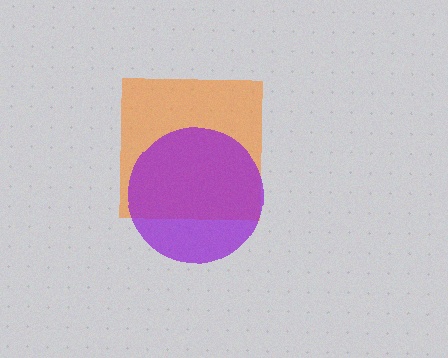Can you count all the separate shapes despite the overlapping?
Yes, there are 2 separate shapes.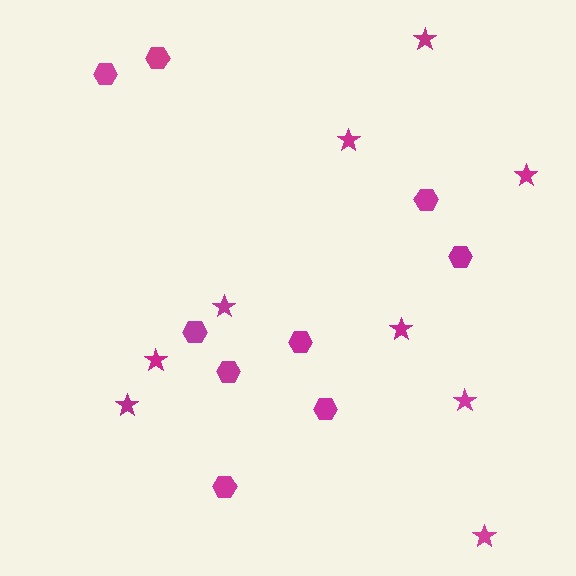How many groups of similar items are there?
There are 2 groups: one group of stars (9) and one group of hexagons (9).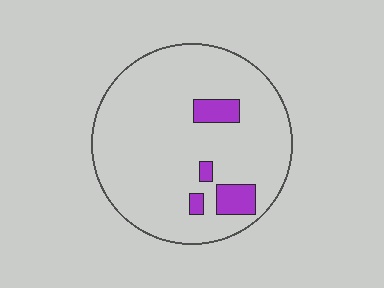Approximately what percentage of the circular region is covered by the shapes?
Approximately 10%.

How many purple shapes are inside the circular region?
4.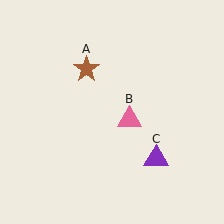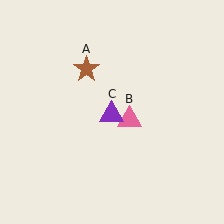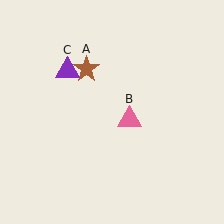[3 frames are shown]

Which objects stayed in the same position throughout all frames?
Brown star (object A) and pink triangle (object B) remained stationary.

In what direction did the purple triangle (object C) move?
The purple triangle (object C) moved up and to the left.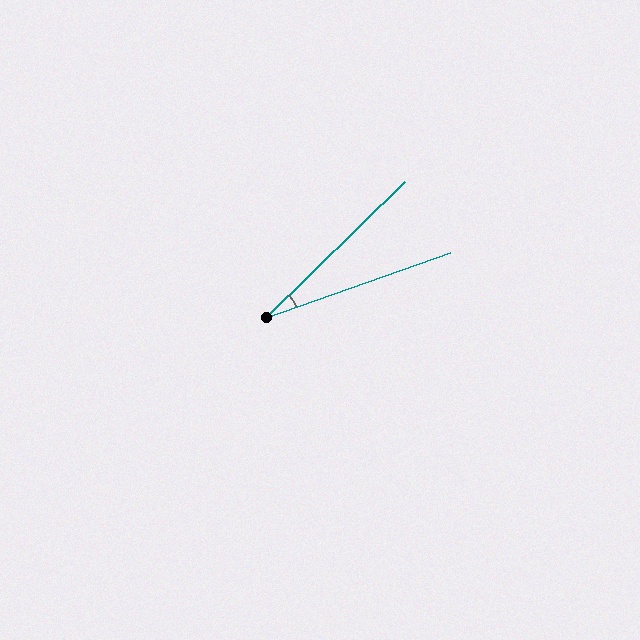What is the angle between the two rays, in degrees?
Approximately 25 degrees.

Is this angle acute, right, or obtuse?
It is acute.